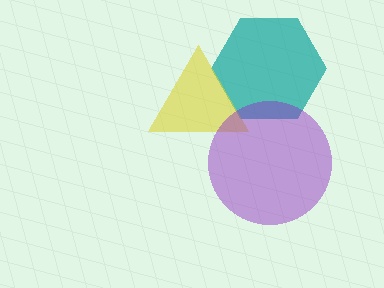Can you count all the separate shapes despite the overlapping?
Yes, there are 3 separate shapes.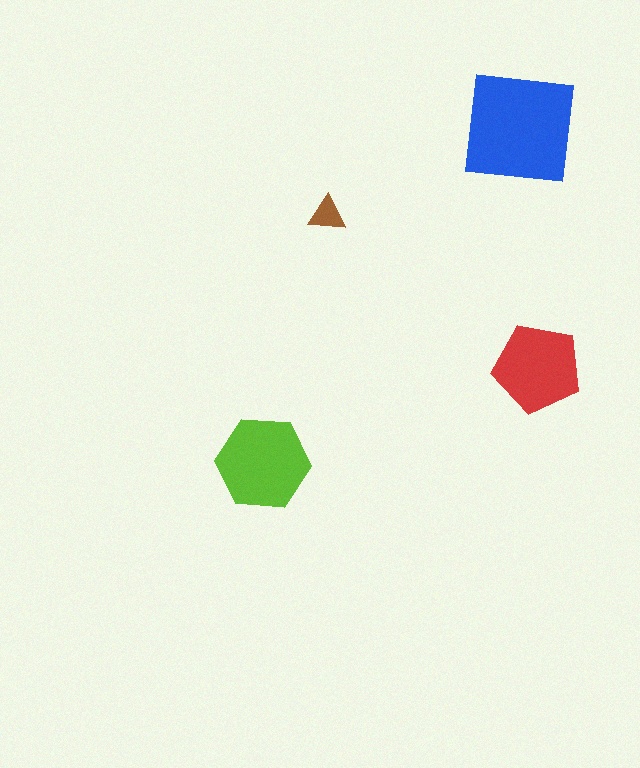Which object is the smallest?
The brown triangle.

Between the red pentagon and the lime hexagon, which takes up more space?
The lime hexagon.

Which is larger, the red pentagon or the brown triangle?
The red pentagon.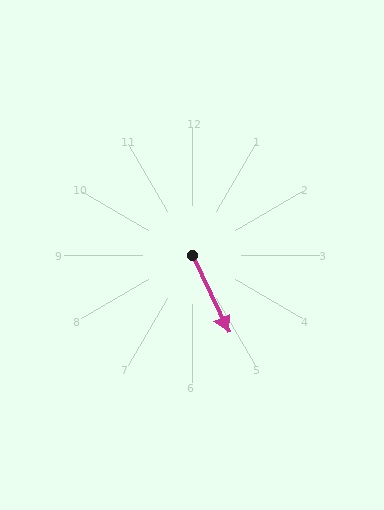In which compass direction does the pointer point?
Southeast.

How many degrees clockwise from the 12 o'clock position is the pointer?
Approximately 155 degrees.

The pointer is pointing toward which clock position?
Roughly 5 o'clock.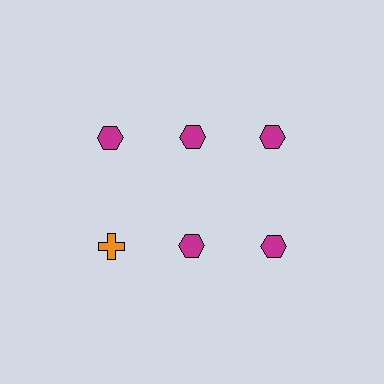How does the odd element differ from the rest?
It differs in both color (orange instead of magenta) and shape (cross instead of hexagon).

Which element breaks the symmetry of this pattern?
The orange cross in the second row, leftmost column breaks the symmetry. All other shapes are magenta hexagons.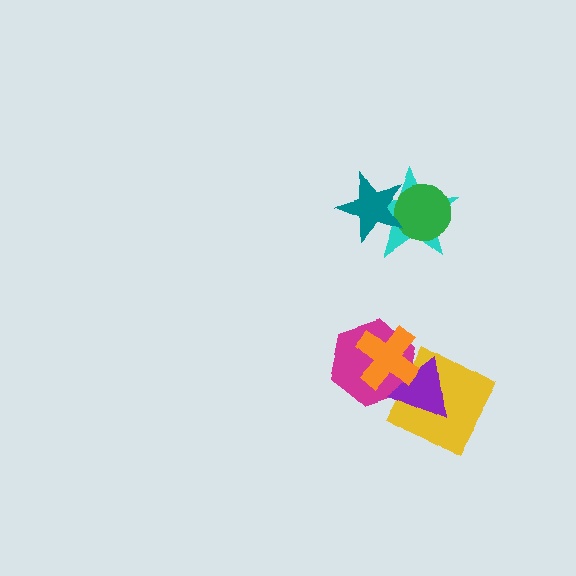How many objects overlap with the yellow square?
1 object overlaps with the yellow square.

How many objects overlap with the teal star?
2 objects overlap with the teal star.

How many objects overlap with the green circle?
2 objects overlap with the green circle.